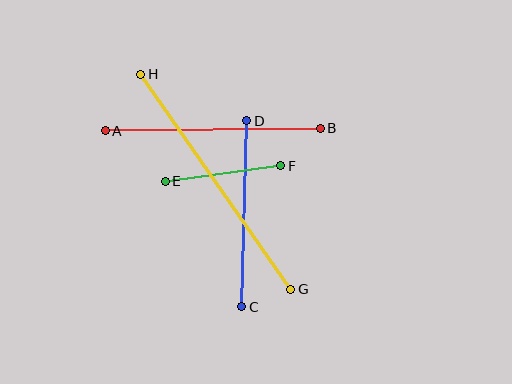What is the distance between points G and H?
The distance is approximately 262 pixels.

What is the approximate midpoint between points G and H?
The midpoint is at approximately (216, 182) pixels.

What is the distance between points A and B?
The distance is approximately 215 pixels.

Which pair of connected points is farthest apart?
Points G and H are farthest apart.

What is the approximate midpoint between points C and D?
The midpoint is at approximately (244, 214) pixels.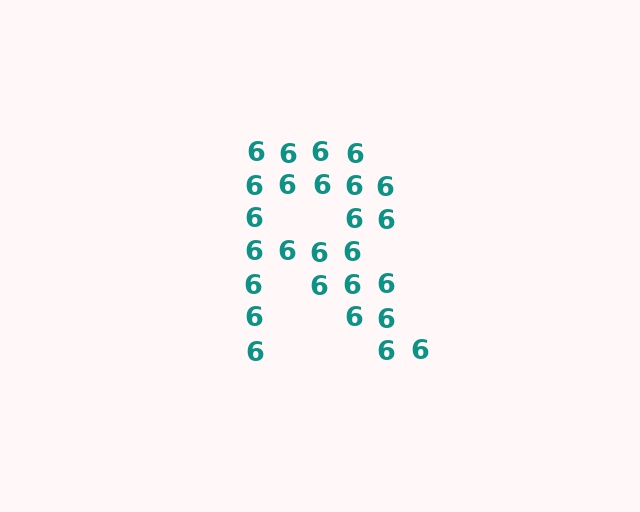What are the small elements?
The small elements are digit 6's.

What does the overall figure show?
The overall figure shows the letter R.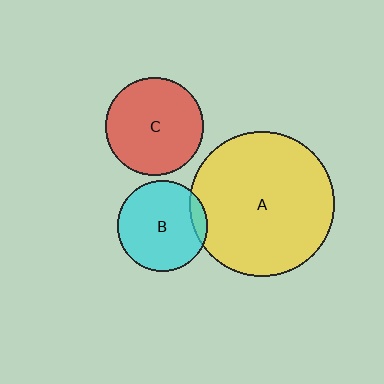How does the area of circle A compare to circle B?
Approximately 2.6 times.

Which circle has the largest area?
Circle A (yellow).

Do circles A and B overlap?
Yes.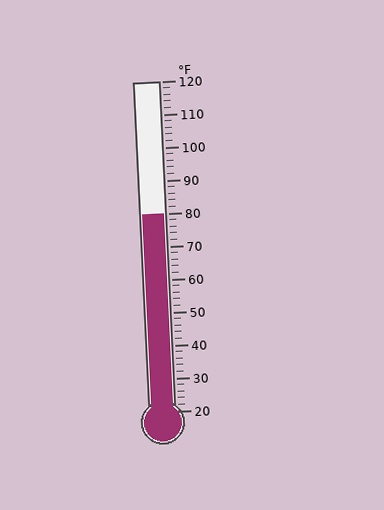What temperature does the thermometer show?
The thermometer shows approximately 80°F.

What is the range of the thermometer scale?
The thermometer scale ranges from 20°F to 120°F.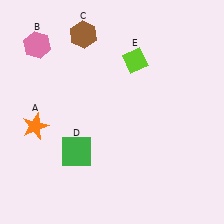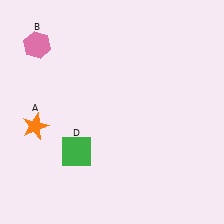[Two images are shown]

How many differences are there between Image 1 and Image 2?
There are 2 differences between the two images.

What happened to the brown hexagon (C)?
The brown hexagon (C) was removed in Image 2. It was in the top-left area of Image 1.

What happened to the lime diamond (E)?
The lime diamond (E) was removed in Image 2. It was in the top-right area of Image 1.